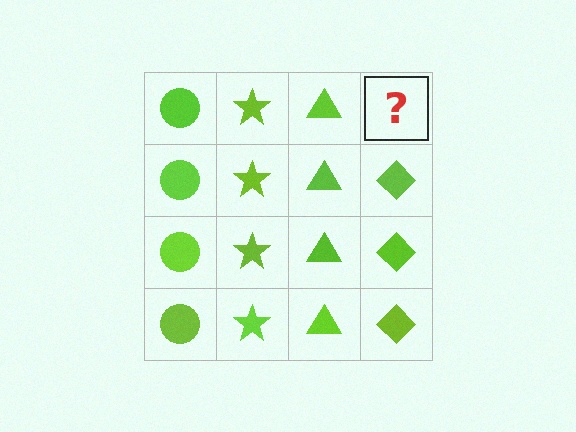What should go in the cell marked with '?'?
The missing cell should contain a lime diamond.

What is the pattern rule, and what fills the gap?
The rule is that each column has a consistent shape. The gap should be filled with a lime diamond.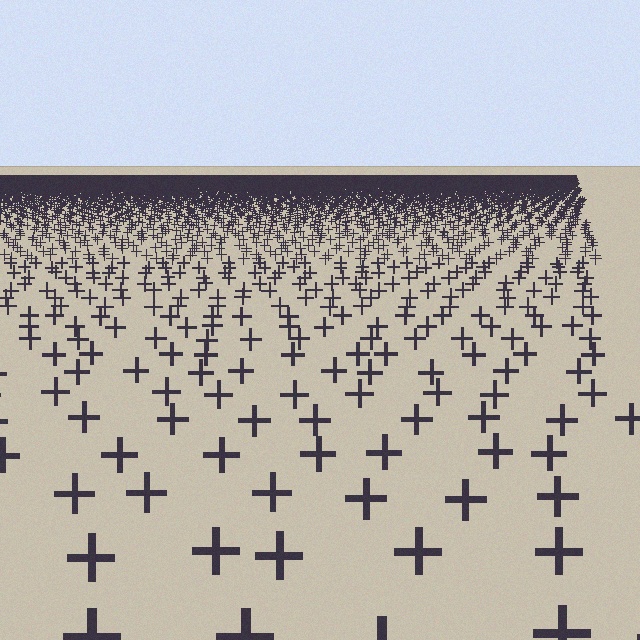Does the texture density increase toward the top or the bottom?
Density increases toward the top.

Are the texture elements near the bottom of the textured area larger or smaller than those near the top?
Larger. Near the bottom, elements are closer to the viewer and appear at a bigger on-screen size.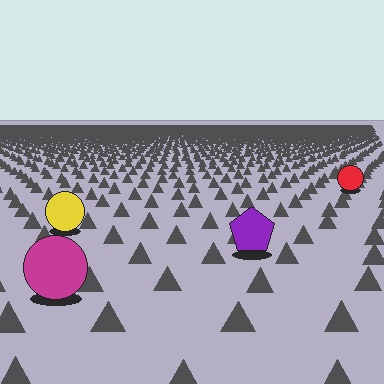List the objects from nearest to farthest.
From nearest to farthest: the magenta circle, the purple pentagon, the yellow circle, the red circle.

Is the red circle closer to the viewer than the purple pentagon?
No. The purple pentagon is closer — you can tell from the texture gradient: the ground texture is coarser near it.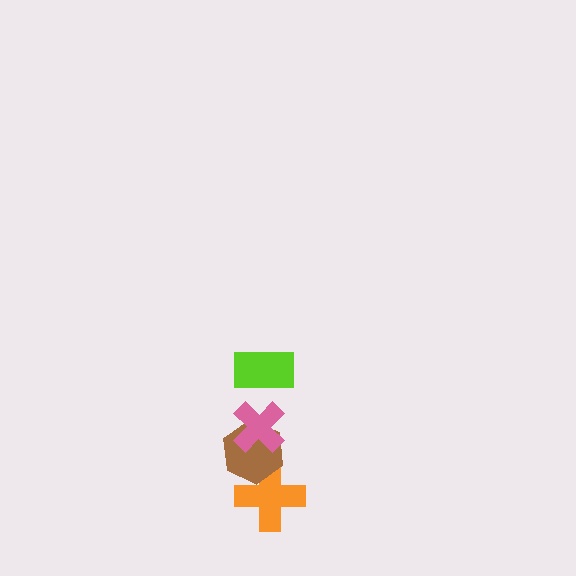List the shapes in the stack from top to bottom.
From top to bottom: the lime rectangle, the pink cross, the brown hexagon, the orange cross.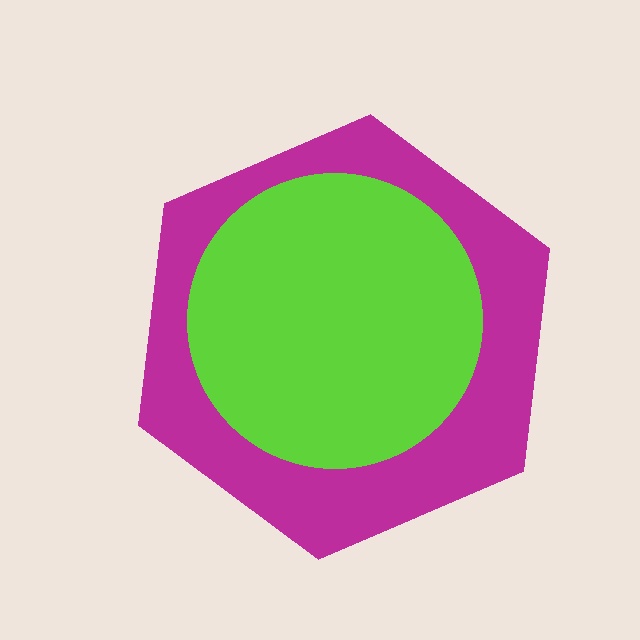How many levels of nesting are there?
2.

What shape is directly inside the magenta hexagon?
The lime circle.